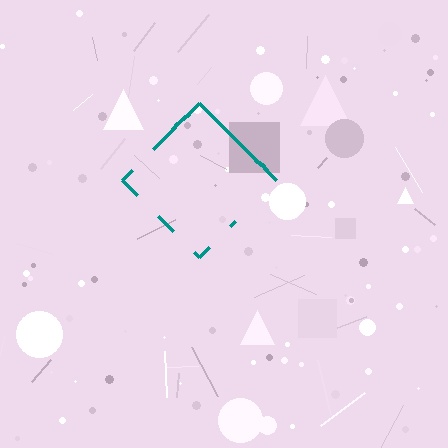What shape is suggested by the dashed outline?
The dashed outline suggests a diamond.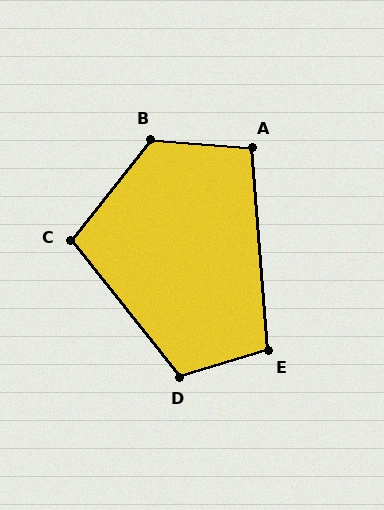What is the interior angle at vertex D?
Approximately 112 degrees (obtuse).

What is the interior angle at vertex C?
Approximately 103 degrees (obtuse).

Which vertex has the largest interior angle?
B, at approximately 124 degrees.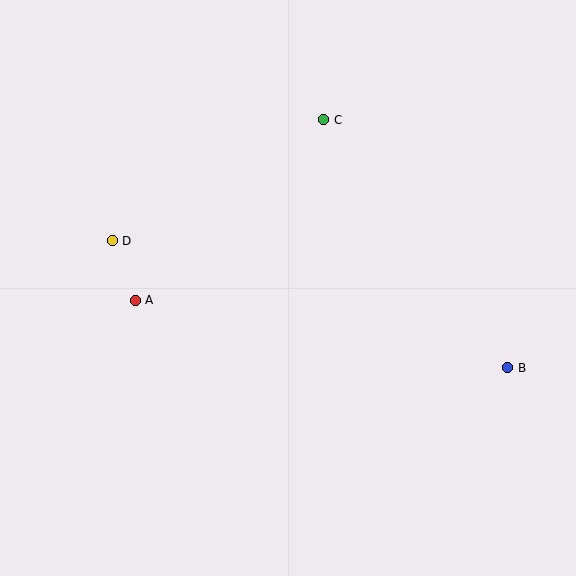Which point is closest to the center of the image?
Point A at (135, 300) is closest to the center.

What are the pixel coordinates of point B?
Point B is at (508, 368).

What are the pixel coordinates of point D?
Point D is at (112, 241).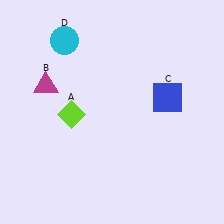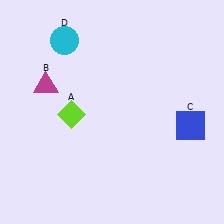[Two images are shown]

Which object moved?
The blue square (C) moved down.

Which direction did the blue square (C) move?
The blue square (C) moved down.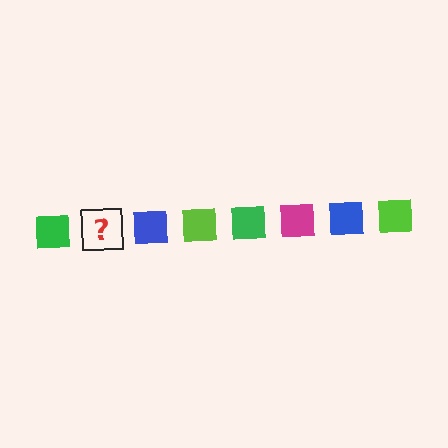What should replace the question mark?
The question mark should be replaced with a magenta square.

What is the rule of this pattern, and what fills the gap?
The rule is that the pattern cycles through green, magenta, blue, lime squares. The gap should be filled with a magenta square.